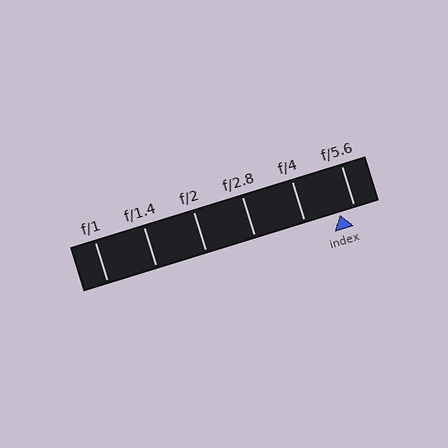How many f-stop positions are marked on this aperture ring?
There are 6 f-stop positions marked.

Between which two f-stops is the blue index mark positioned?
The index mark is between f/4 and f/5.6.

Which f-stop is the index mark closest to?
The index mark is closest to f/5.6.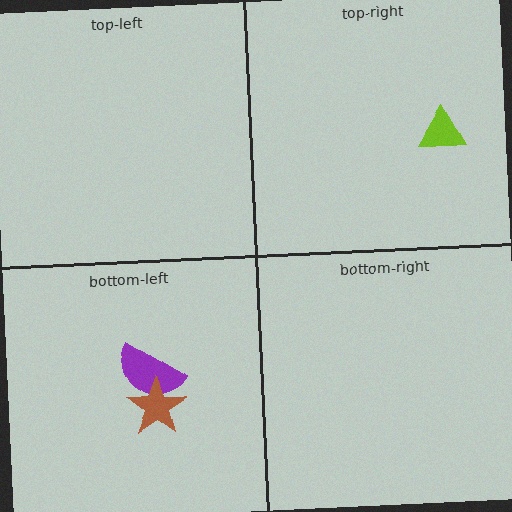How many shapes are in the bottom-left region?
2.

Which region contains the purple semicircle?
The bottom-left region.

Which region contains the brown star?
The bottom-left region.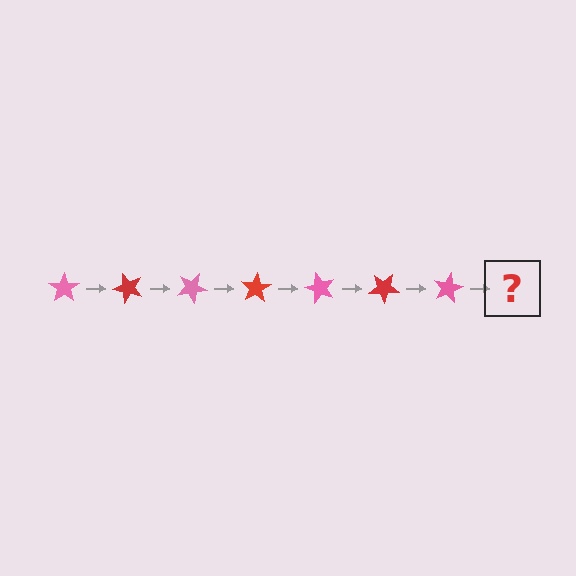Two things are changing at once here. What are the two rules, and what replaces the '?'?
The two rules are that it rotates 50 degrees each step and the color cycles through pink and red. The '?' should be a red star, rotated 350 degrees from the start.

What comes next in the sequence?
The next element should be a red star, rotated 350 degrees from the start.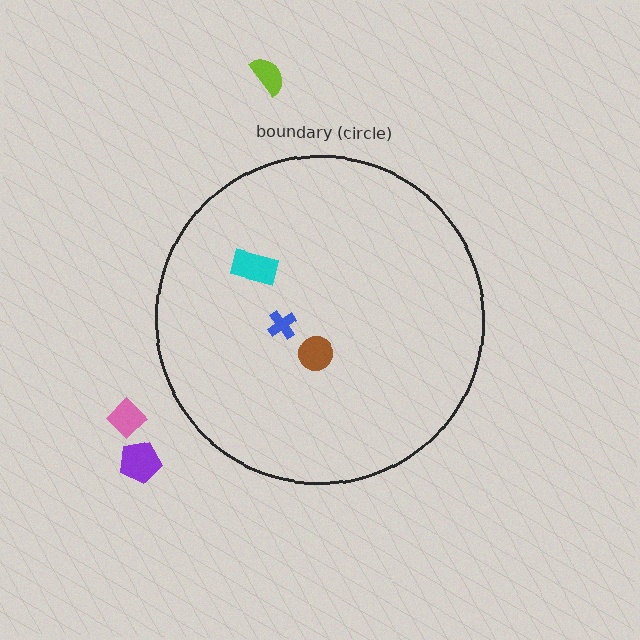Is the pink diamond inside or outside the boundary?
Outside.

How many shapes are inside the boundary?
3 inside, 3 outside.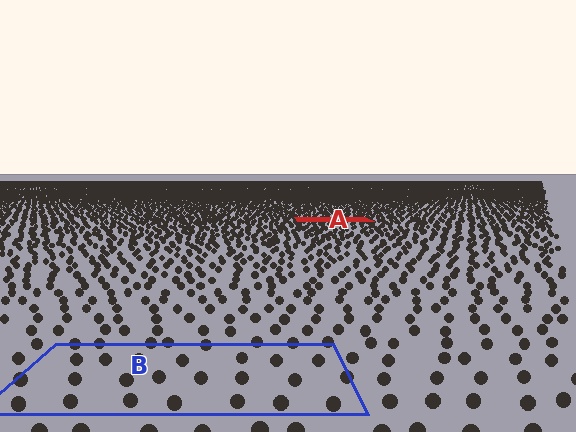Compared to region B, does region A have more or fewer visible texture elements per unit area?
Region A has more texture elements per unit area — they are packed more densely because it is farther away.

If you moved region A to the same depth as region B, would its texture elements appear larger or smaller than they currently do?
They would appear larger. At a closer depth, the same texture elements are projected at a bigger on-screen size.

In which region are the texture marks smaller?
The texture marks are smaller in region A, because it is farther away.